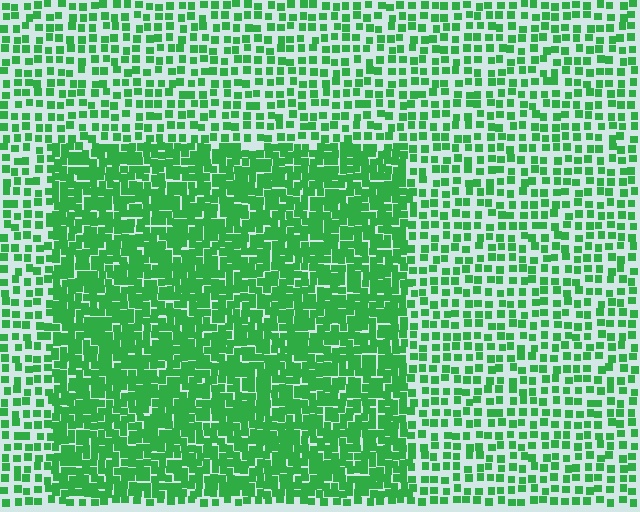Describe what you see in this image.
The image contains small green elements arranged at two different densities. A rectangle-shaped region is visible where the elements are more densely packed than the surrounding area.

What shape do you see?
I see a rectangle.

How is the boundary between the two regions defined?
The boundary is defined by a change in element density (approximately 2.1x ratio). All elements are the same color, size, and shape.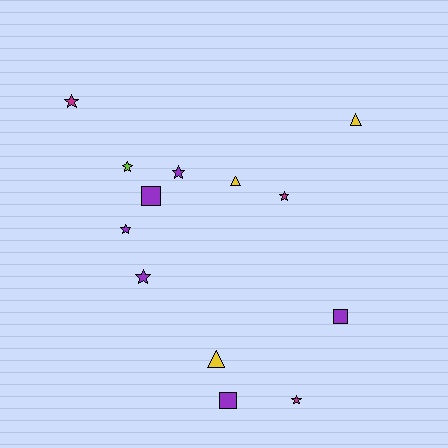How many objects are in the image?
There are 13 objects.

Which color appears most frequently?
Purple, with 6 objects.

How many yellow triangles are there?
There are 3 yellow triangles.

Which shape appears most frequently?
Star, with 7 objects.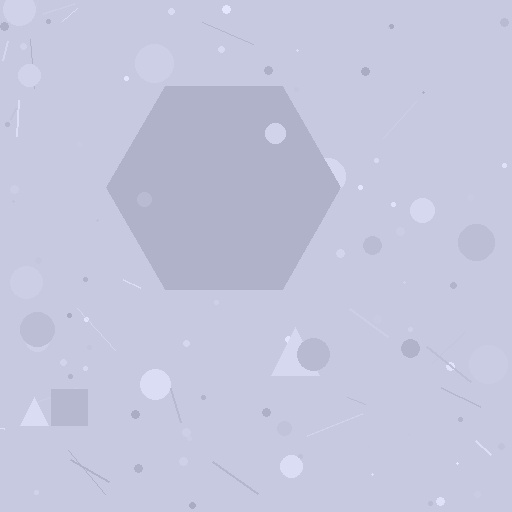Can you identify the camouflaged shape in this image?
The camouflaged shape is a hexagon.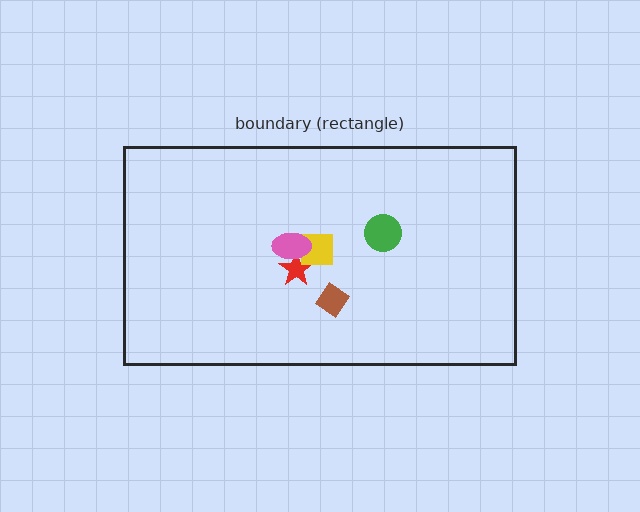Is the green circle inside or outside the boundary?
Inside.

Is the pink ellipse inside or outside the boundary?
Inside.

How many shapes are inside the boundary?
5 inside, 0 outside.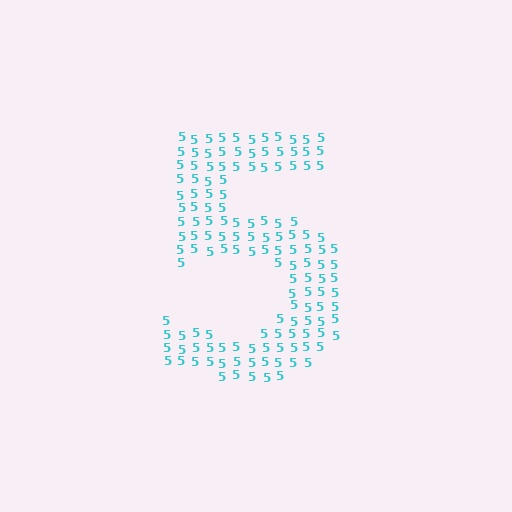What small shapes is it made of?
It is made of small digit 5's.